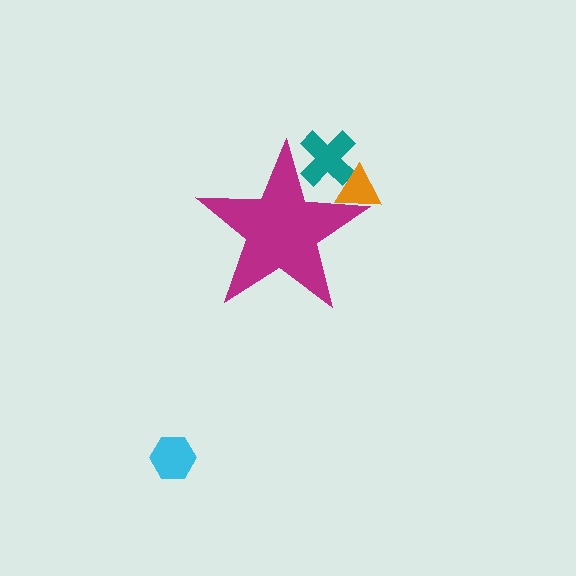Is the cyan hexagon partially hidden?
No, the cyan hexagon is fully visible.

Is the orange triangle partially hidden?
Yes, the orange triangle is partially hidden behind the magenta star.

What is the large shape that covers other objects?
A magenta star.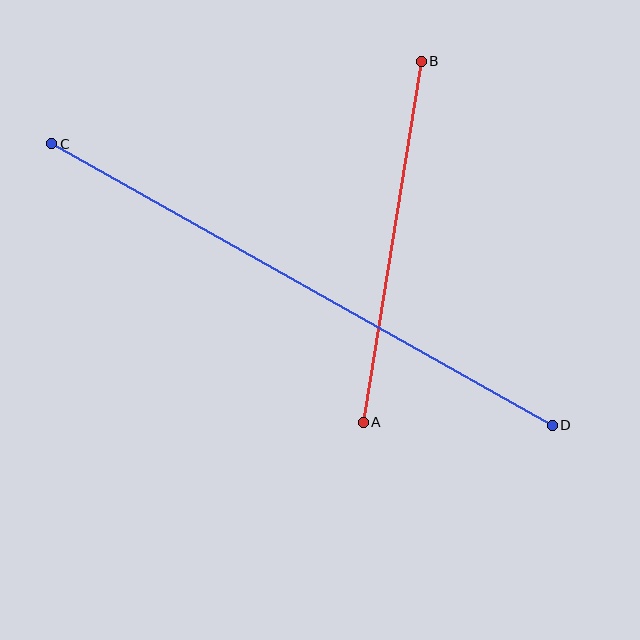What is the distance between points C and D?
The distance is approximately 574 pixels.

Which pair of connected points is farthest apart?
Points C and D are farthest apart.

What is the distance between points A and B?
The distance is approximately 366 pixels.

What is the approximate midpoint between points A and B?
The midpoint is at approximately (392, 242) pixels.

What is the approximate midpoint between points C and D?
The midpoint is at approximately (302, 284) pixels.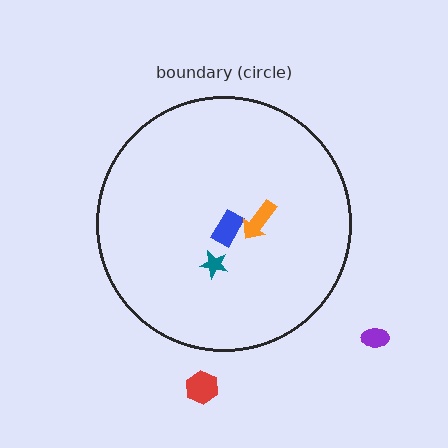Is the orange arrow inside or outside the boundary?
Inside.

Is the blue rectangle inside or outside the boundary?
Inside.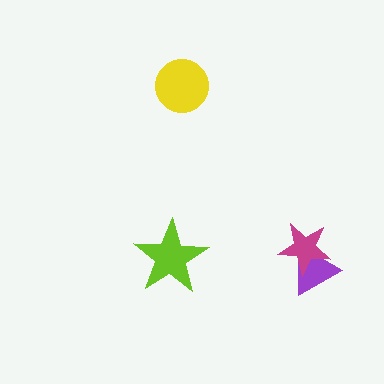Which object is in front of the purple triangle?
The magenta star is in front of the purple triangle.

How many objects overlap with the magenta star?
1 object overlaps with the magenta star.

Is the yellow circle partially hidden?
No, no other shape covers it.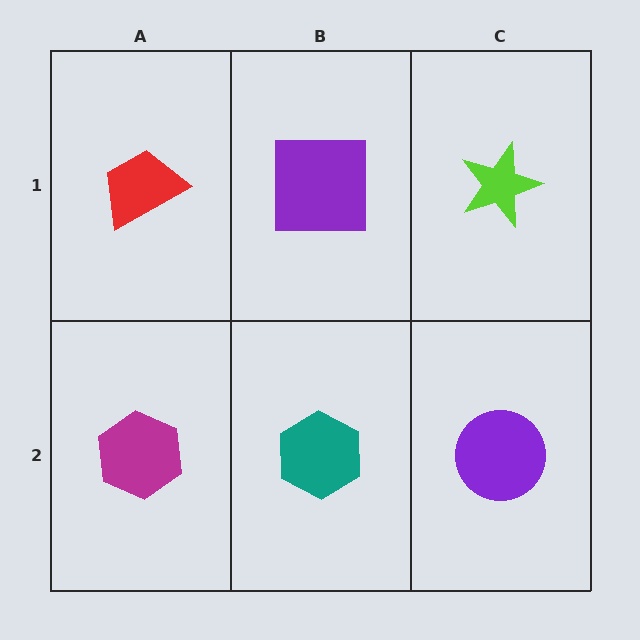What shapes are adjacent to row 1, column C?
A purple circle (row 2, column C), a purple square (row 1, column B).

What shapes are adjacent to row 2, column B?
A purple square (row 1, column B), a magenta hexagon (row 2, column A), a purple circle (row 2, column C).